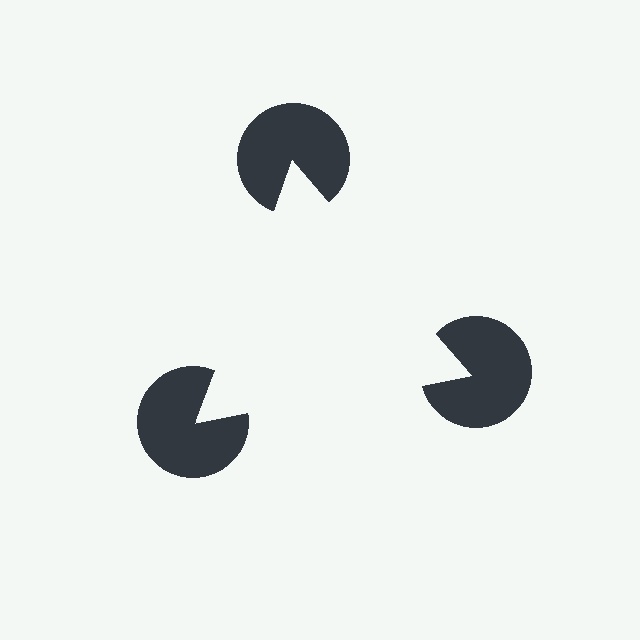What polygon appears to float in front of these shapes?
An illusory triangle — its edges are inferred from the aligned wedge cuts in the pac-man discs, not physically drawn.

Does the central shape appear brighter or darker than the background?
It typically appears slightly brighter than the background, even though no actual brightness change is drawn.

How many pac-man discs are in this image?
There are 3 — one at each vertex of the illusory triangle.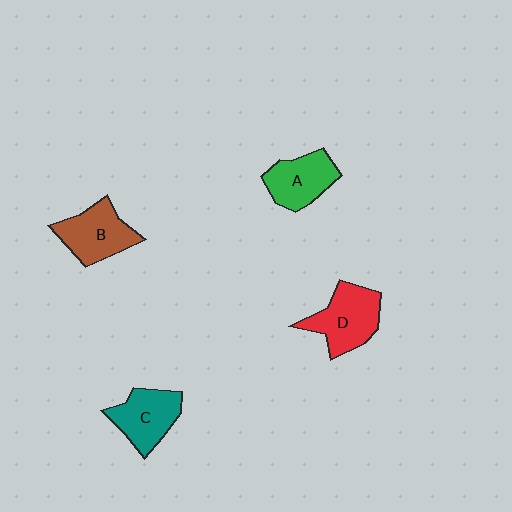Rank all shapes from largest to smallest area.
From largest to smallest: D (red), B (brown), C (teal), A (green).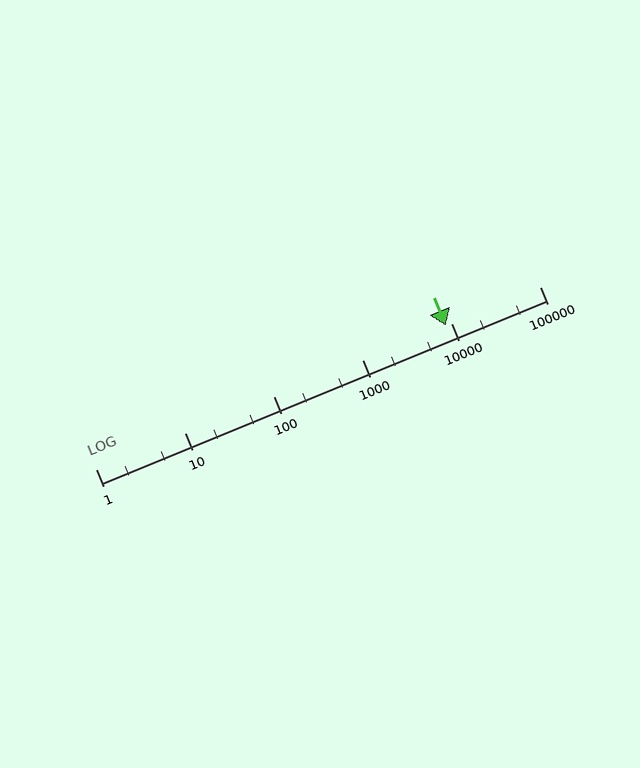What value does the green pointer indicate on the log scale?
The pointer indicates approximately 8800.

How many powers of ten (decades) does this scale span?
The scale spans 5 decades, from 1 to 100000.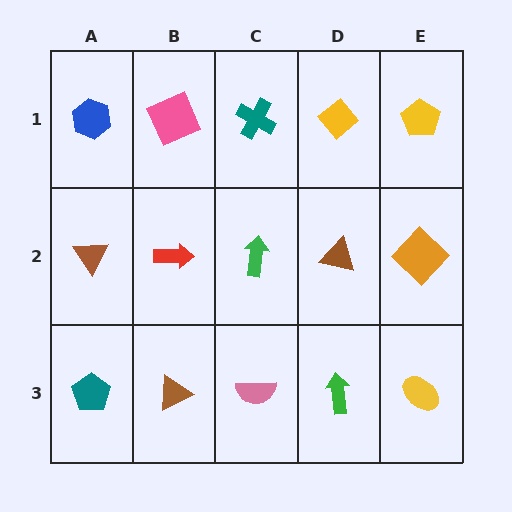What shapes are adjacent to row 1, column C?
A green arrow (row 2, column C), a pink square (row 1, column B), a yellow diamond (row 1, column D).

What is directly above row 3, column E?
An orange diamond.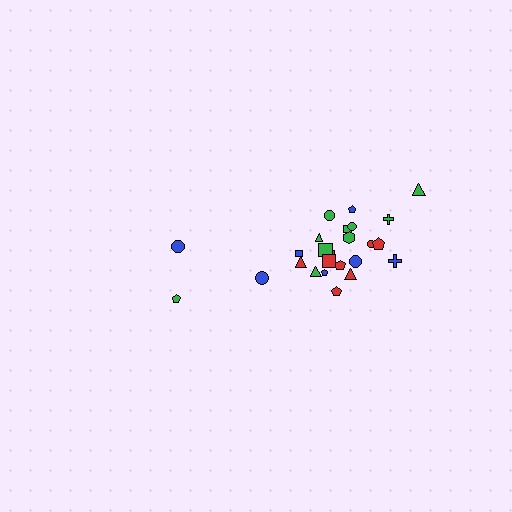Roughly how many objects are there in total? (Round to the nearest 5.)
Roughly 25 objects in total.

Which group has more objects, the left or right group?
The right group.